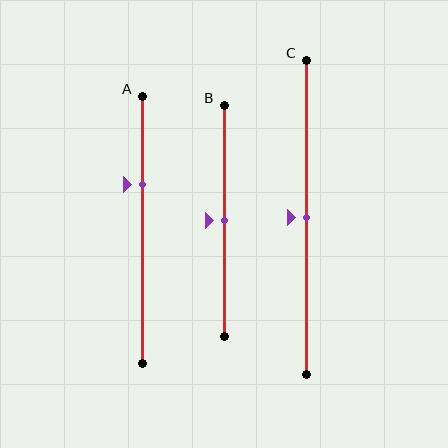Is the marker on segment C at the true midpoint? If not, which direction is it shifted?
Yes, the marker on segment C is at the true midpoint.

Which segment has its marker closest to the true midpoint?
Segment B has its marker closest to the true midpoint.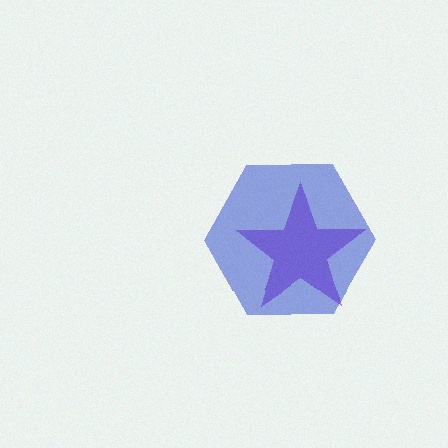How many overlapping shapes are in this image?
There are 2 overlapping shapes in the image.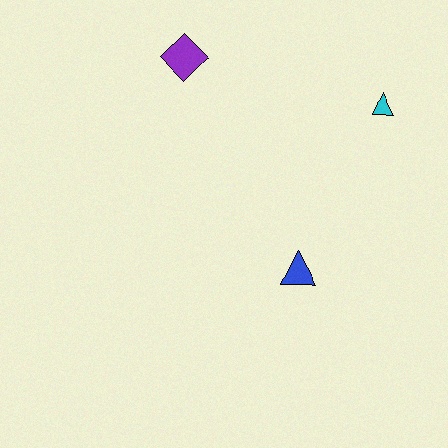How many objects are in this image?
There are 3 objects.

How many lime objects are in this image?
There are no lime objects.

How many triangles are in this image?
There are 2 triangles.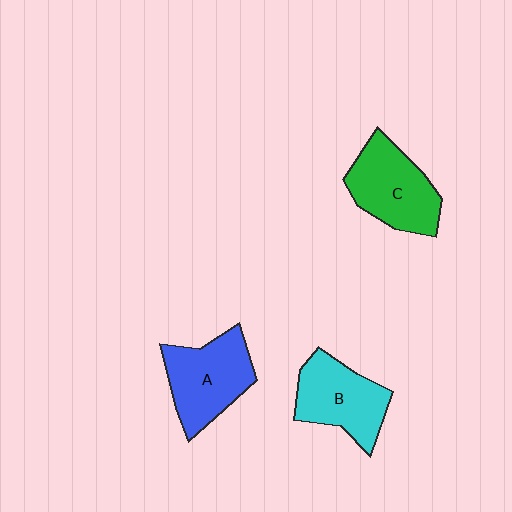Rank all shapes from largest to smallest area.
From largest to smallest: A (blue), C (green), B (cyan).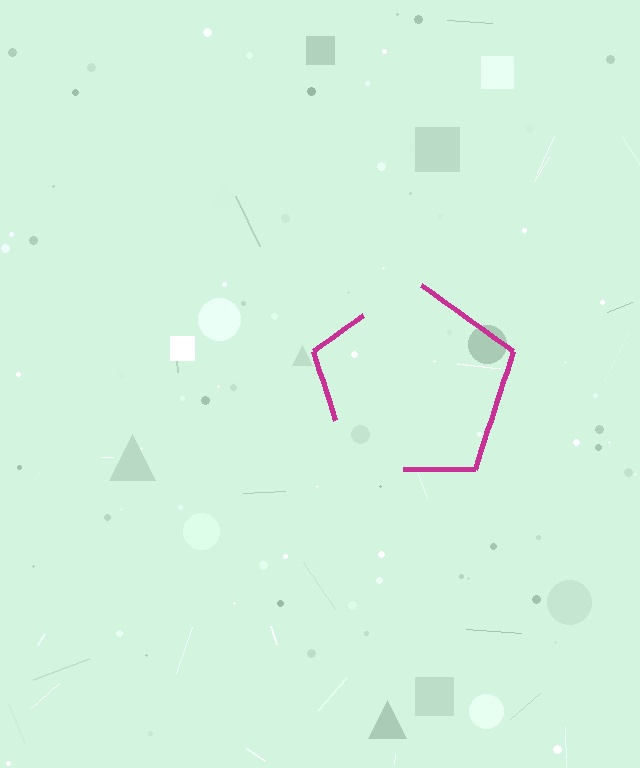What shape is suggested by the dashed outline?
The dashed outline suggests a pentagon.